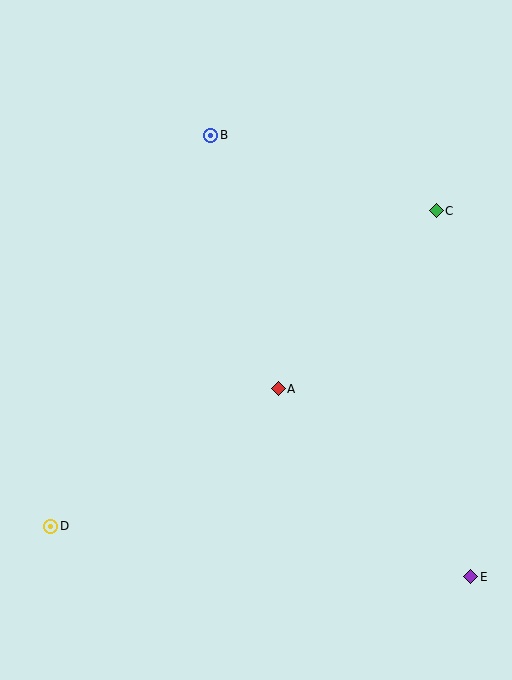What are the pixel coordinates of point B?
Point B is at (211, 135).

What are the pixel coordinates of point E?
Point E is at (471, 577).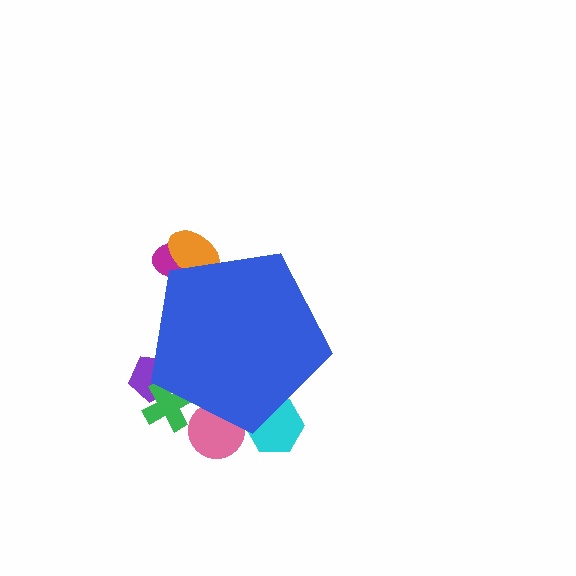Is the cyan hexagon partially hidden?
Yes, the cyan hexagon is partially hidden behind the blue pentagon.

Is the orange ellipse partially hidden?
Yes, the orange ellipse is partially hidden behind the blue pentagon.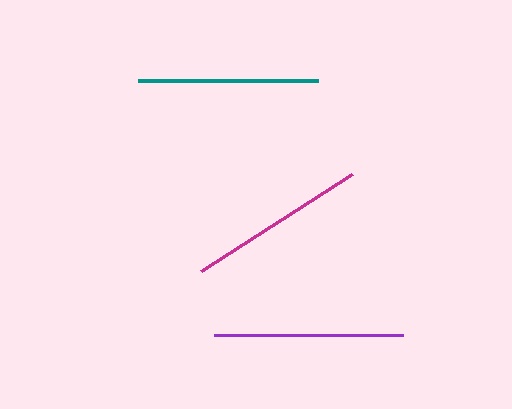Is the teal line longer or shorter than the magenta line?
The teal line is longer than the magenta line.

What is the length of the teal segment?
The teal segment is approximately 180 pixels long.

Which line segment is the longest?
The purple line is the longest at approximately 189 pixels.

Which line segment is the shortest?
The magenta line is the shortest at approximately 180 pixels.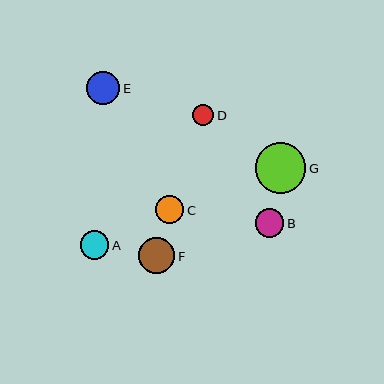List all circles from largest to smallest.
From largest to smallest: G, F, E, A, B, C, D.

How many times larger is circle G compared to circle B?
Circle G is approximately 1.8 times the size of circle B.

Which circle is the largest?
Circle G is the largest with a size of approximately 50 pixels.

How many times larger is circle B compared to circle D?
Circle B is approximately 1.4 times the size of circle D.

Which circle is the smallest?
Circle D is the smallest with a size of approximately 21 pixels.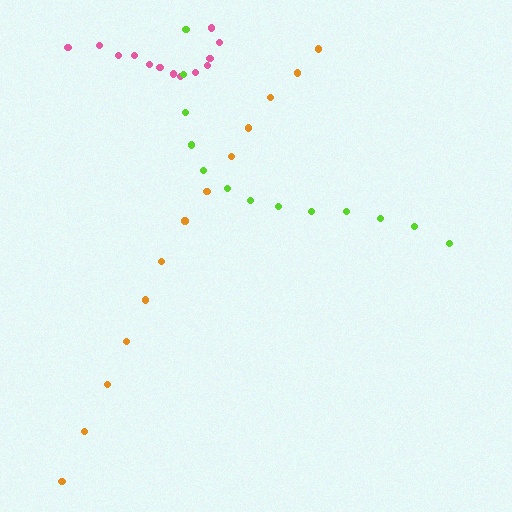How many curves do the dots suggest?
There are 3 distinct paths.